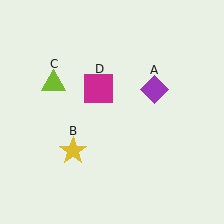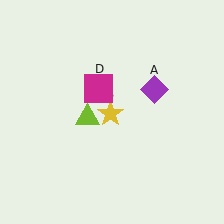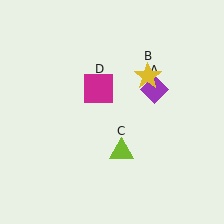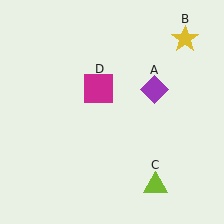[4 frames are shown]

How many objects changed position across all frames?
2 objects changed position: yellow star (object B), lime triangle (object C).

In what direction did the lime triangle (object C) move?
The lime triangle (object C) moved down and to the right.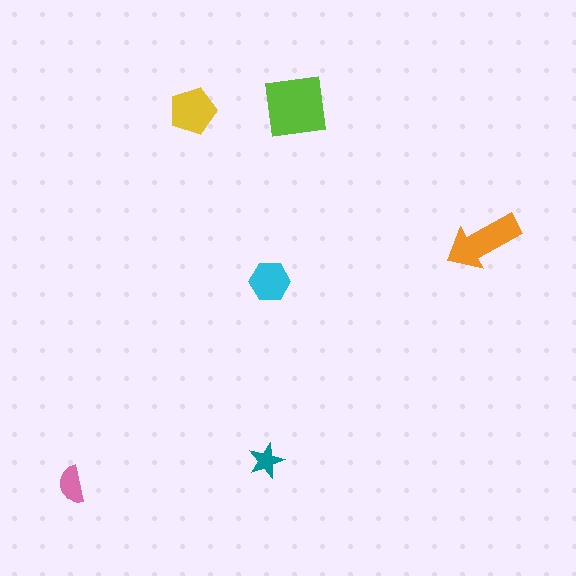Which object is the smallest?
The teal star.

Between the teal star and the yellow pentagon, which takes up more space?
The yellow pentagon.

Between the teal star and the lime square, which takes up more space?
The lime square.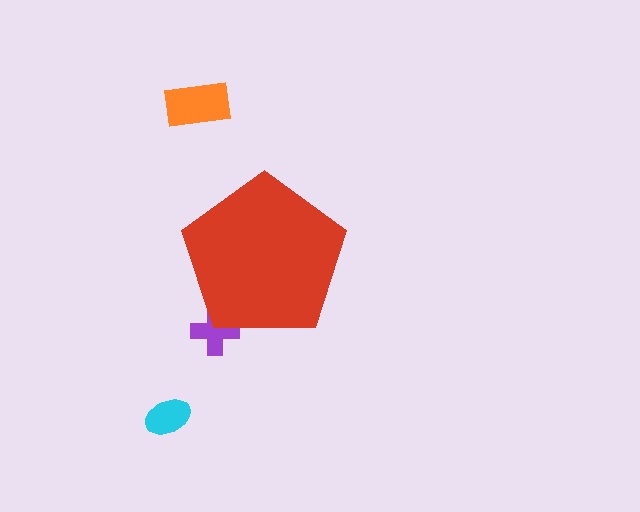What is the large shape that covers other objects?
A red pentagon.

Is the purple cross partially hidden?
Yes, the purple cross is partially hidden behind the red pentagon.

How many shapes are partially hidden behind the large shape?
1 shape is partially hidden.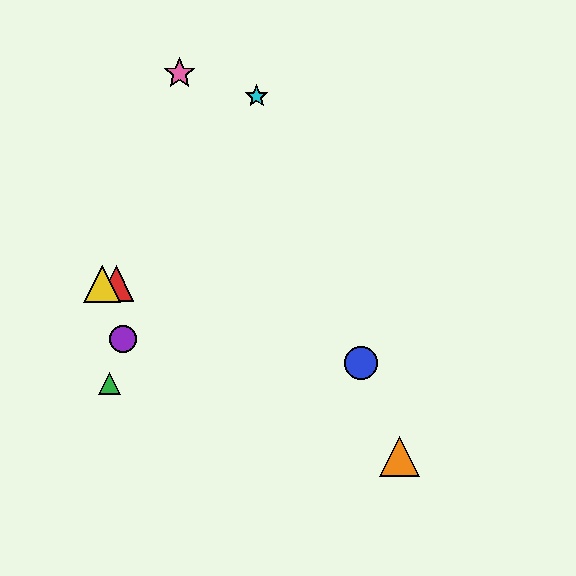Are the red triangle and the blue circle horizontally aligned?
No, the red triangle is at y≈284 and the blue circle is at y≈363.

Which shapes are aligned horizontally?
The red triangle, the yellow triangle are aligned horizontally.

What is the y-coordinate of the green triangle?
The green triangle is at y≈383.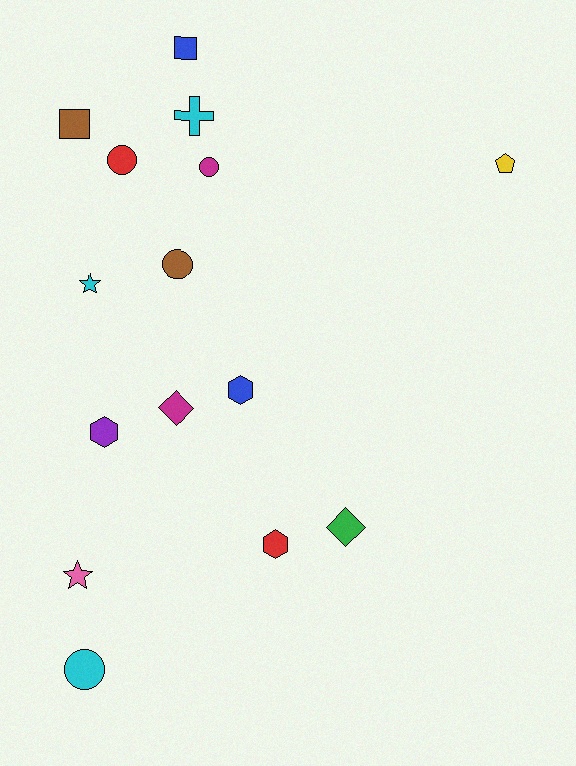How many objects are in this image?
There are 15 objects.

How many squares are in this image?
There are 2 squares.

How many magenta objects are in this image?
There are 2 magenta objects.